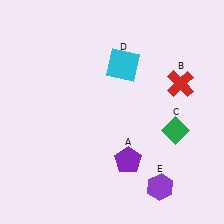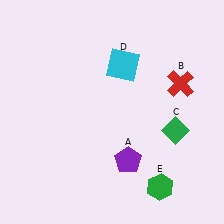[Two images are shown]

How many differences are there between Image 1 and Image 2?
There is 1 difference between the two images.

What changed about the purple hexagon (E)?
In Image 1, E is purple. In Image 2, it changed to green.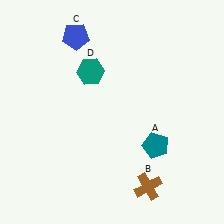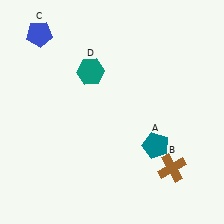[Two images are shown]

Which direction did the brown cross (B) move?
The brown cross (B) moved right.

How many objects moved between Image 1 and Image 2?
2 objects moved between the two images.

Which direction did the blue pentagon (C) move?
The blue pentagon (C) moved left.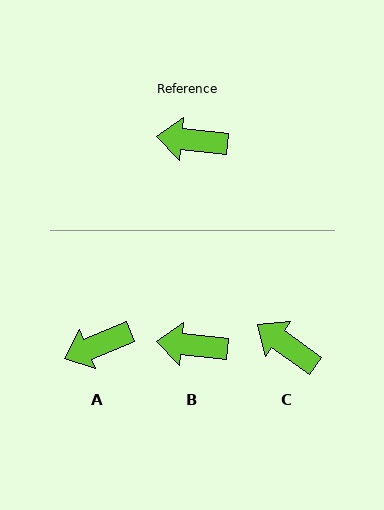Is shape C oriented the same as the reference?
No, it is off by about 30 degrees.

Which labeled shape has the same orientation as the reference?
B.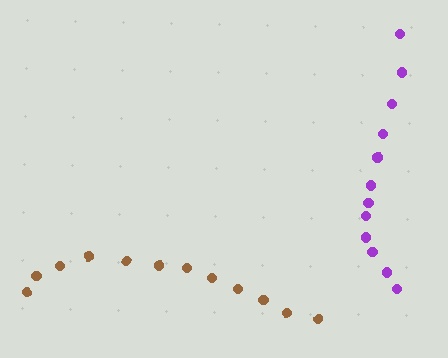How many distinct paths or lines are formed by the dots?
There are 2 distinct paths.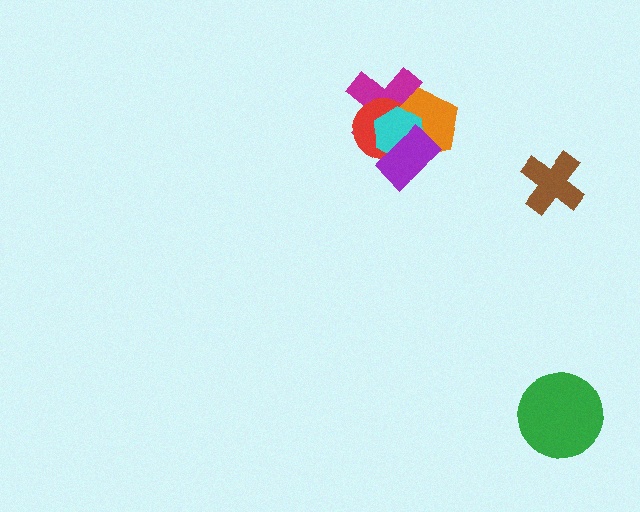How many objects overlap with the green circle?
0 objects overlap with the green circle.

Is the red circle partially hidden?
Yes, it is partially covered by another shape.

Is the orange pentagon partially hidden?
Yes, it is partially covered by another shape.